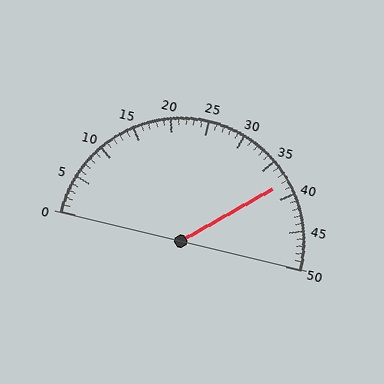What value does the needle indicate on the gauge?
The needle indicates approximately 38.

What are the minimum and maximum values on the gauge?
The gauge ranges from 0 to 50.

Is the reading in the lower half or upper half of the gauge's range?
The reading is in the upper half of the range (0 to 50).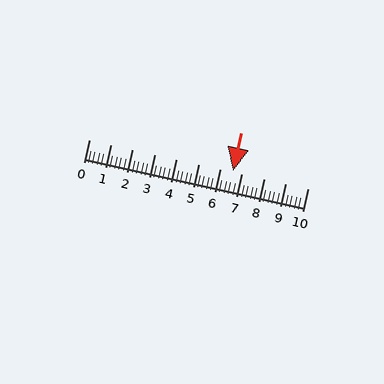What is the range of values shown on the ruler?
The ruler shows values from 0 to 10.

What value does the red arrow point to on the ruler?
The red arrow points to approximately 6.6.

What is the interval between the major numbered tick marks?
The major tick marks are spaced 1 units apart.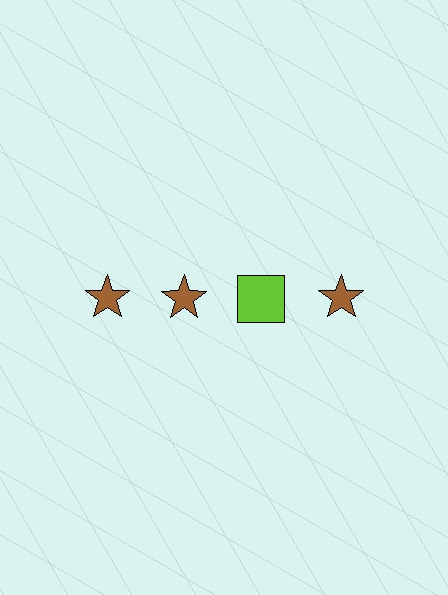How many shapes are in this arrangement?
There are 4 shapes arranged in a grid pattern.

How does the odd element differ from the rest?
It differs in both color (lime instead of brown) and shape (square instead of star).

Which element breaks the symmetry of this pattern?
The lime square in the top row, center column breaks the symmetry. All other shapes are brown stars.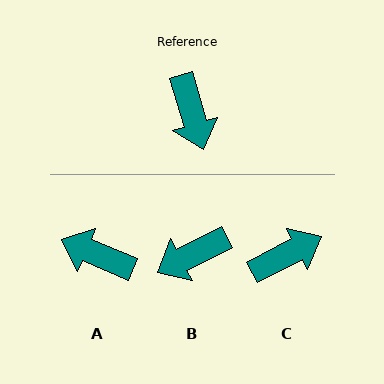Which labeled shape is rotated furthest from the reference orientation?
A, about 129 degrees away.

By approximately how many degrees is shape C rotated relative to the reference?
Approximately 101 degrees counter-clockwise.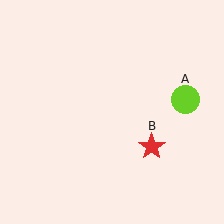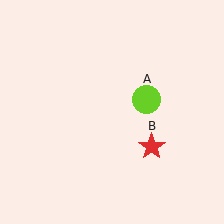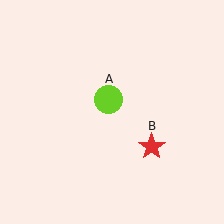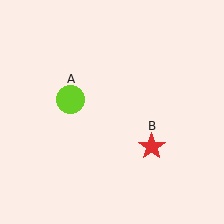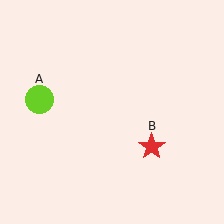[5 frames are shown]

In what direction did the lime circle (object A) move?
The lime circle (object A) moved left.